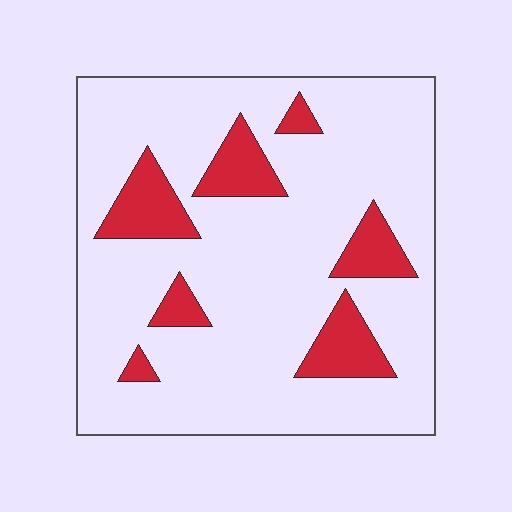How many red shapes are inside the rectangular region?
7.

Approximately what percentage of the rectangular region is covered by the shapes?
Approximately 15%.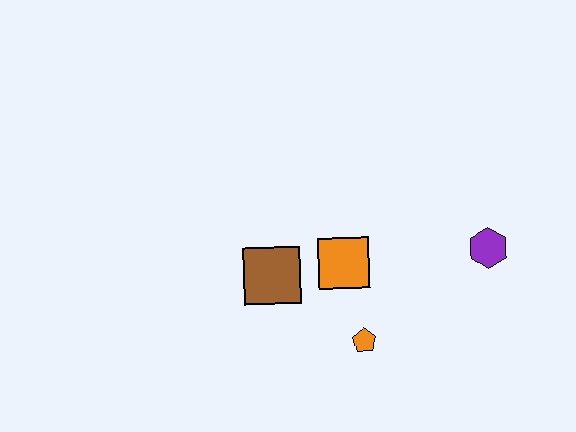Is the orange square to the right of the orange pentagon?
No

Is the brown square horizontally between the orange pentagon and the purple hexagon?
No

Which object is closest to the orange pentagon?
The orange square is closest to the orange pentagon.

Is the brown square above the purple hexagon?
No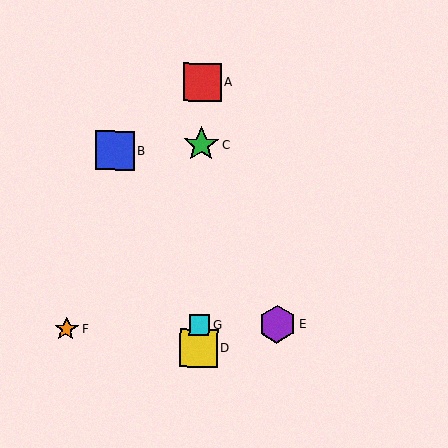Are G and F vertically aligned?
No, G is at x≈199 and F is at x≈66.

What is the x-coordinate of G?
Object G is at x≈199.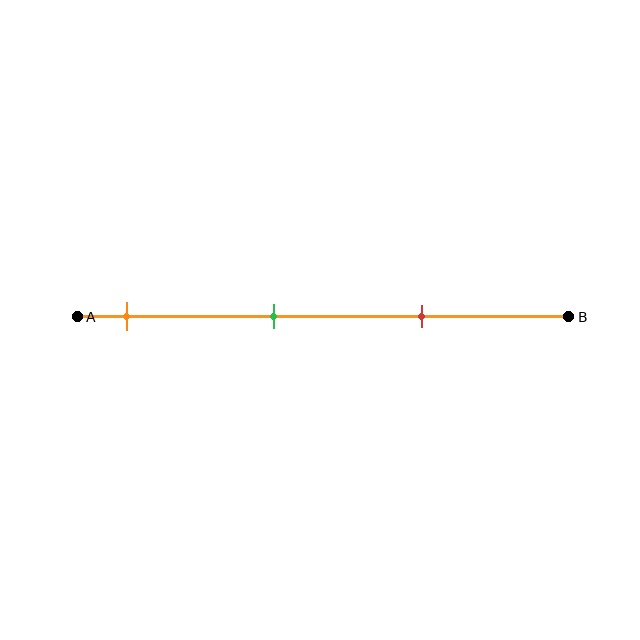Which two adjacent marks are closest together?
The green and red marks are the closest adjacent pair.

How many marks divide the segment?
There are 3 marks dividing the segment.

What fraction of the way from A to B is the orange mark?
The orange mark is approximately 10% (0.1) of the way from A to B.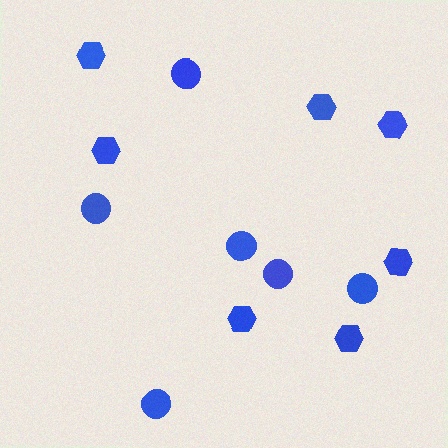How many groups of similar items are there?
There are 2 groups: one group of hexagons (7) and one group of circles (6).